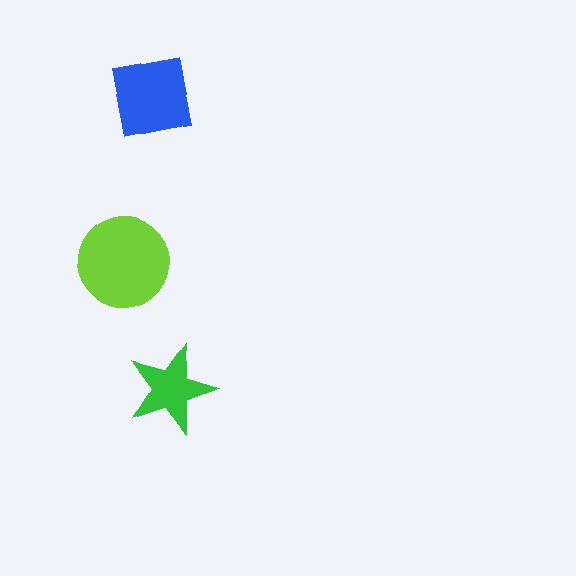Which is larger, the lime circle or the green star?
The lime circle.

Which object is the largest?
The lime circle.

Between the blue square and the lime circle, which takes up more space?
The lime circle.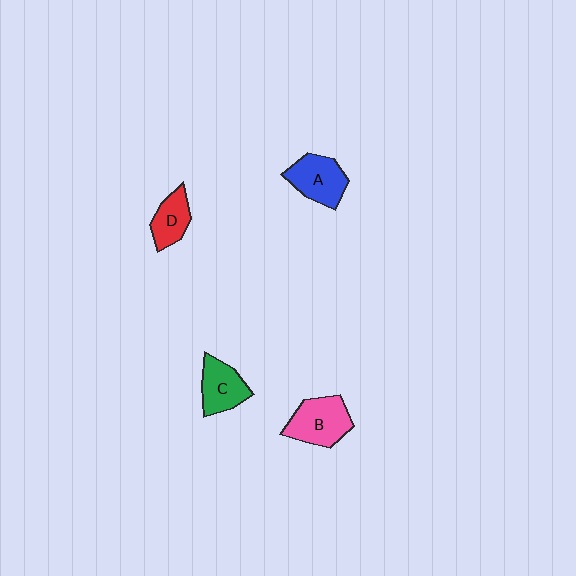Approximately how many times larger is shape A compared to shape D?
Approximately 1.4 times.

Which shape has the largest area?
Shape B (pink).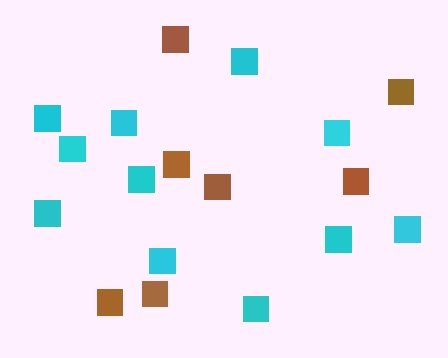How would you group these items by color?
There are 2 groups: one group of cyan squares (11) and one group of brown squares (7).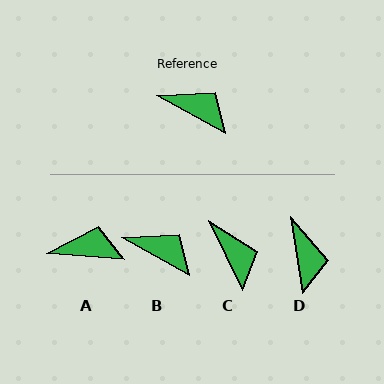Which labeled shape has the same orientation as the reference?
B.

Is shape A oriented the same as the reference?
No, it is off by about 25 degrees.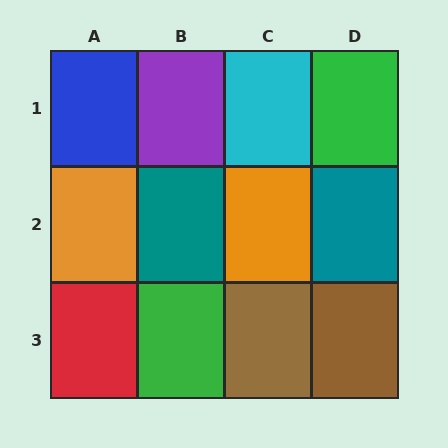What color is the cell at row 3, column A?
Red.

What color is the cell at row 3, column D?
Brown.